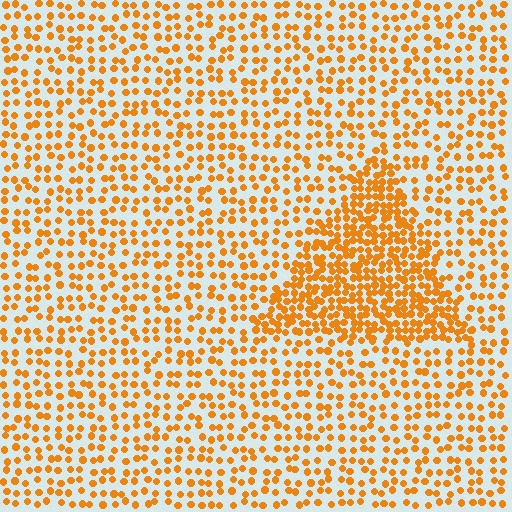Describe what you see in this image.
The image contains small orange elements arranged at two different densities. A triangle-shaped region is visible where the elements are more densely packed than the surrounding area.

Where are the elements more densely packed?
The elements are more densely packed inside the triangle boundary.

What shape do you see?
I see a triangle.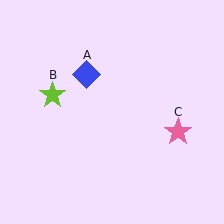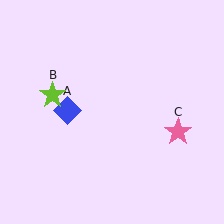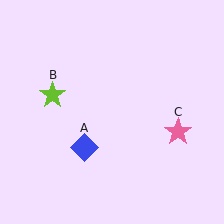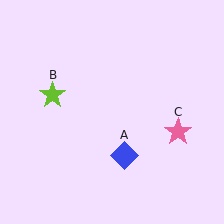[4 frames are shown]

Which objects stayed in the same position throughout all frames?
Lime star (object B) and pink star (object C) remained stationary.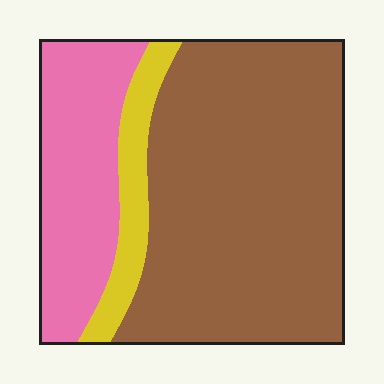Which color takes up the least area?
Yellow, at roughly 10%.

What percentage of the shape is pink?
Pink takes up about one quarter (1/4) of the shape.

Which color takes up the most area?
Brown, at roughly 65%.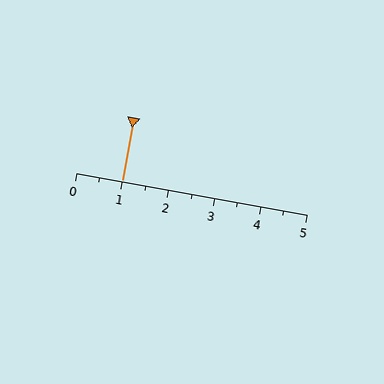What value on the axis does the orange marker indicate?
The marker indicates approximately 1.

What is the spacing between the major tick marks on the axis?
The major ticks are spaced 1 apart.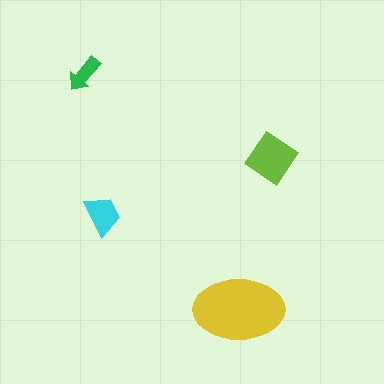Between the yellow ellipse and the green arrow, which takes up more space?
The yellow ellipse.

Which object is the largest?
The yellow ellipse.